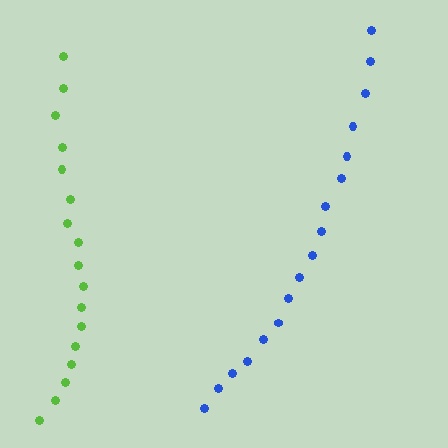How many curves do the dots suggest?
There are 2 distinct paths.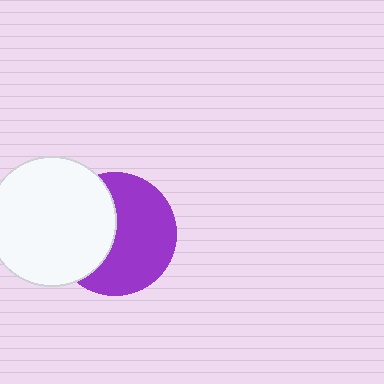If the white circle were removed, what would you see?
You would see the complete purple circle.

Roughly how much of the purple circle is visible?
About half of it is visible (roughly 60%).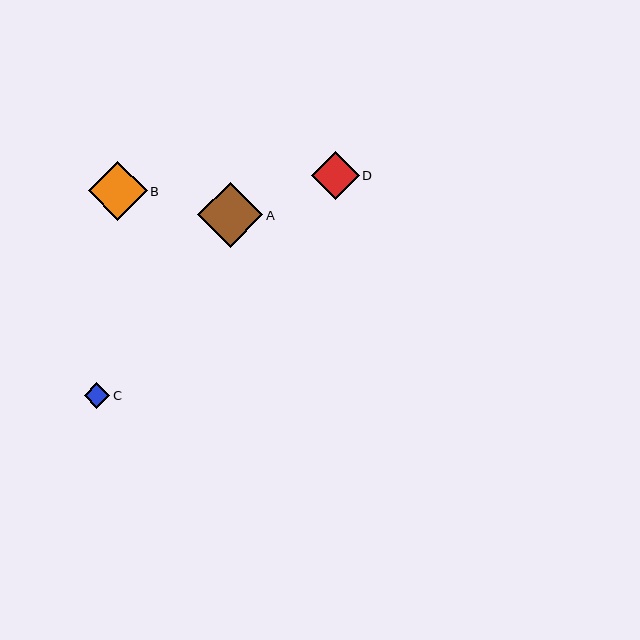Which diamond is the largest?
Diamond A is the largest with a size of approximately 65 pixels.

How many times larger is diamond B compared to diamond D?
Diamond B is approximately 1.2 times the size of diamond D.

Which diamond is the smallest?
Diamond C is the smallest with a size of approximately 26 pixels.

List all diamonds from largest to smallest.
From largest to smallest: A, B, D, C.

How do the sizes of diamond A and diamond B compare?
Diamond A and diamond B are approximately the same size.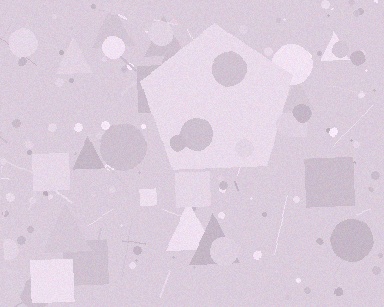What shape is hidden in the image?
A pentagon is hidden in the image.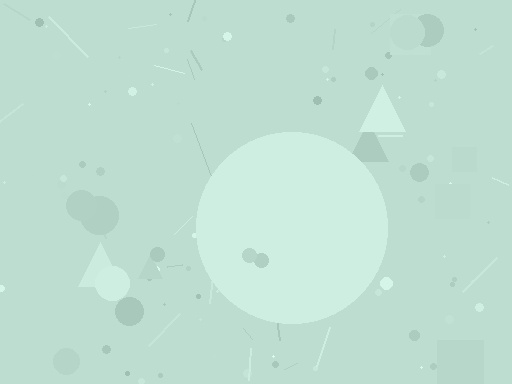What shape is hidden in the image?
A circle is hidden in the image.